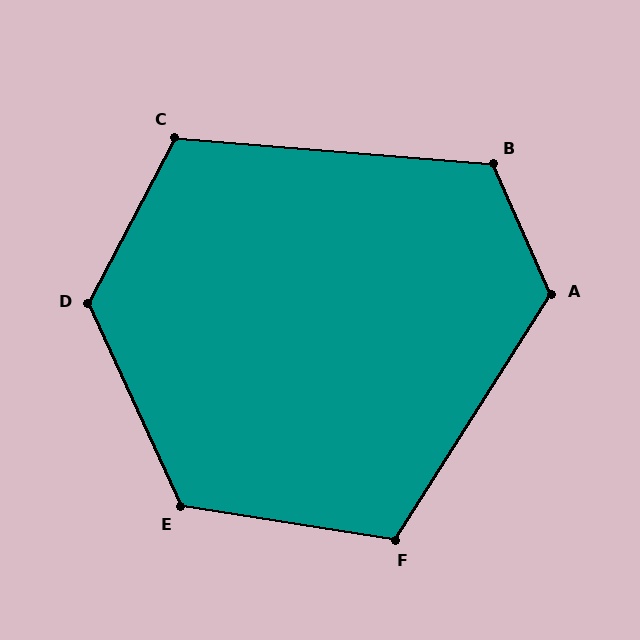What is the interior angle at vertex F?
Approximately 113 degrees (obtuse).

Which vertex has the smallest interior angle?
C, at approximately 113 degrees.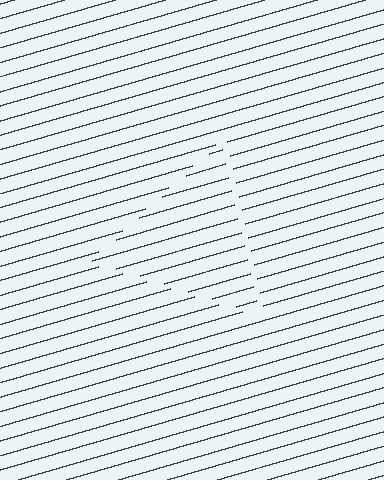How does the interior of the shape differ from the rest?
The interior of the shape contains the same grating, shifted by half a period — the contour is defined by the phase discontinuity where line-ends from the inner and outer gratings abut.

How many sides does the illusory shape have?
3 sides — the line-ends trace a triangle.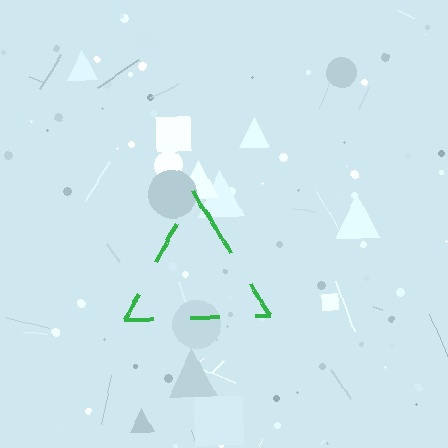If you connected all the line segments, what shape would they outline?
They would outline a triangle.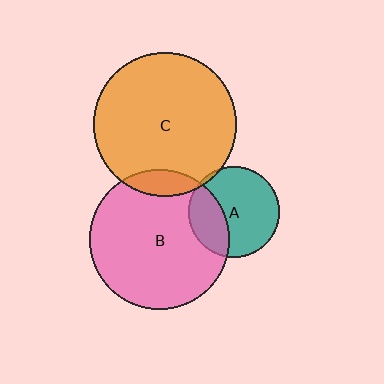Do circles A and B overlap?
Yes.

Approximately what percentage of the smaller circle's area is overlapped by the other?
Approximately 30%.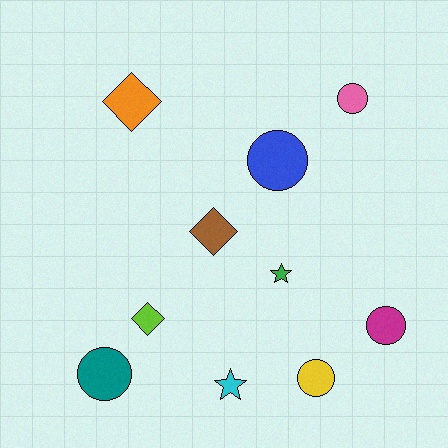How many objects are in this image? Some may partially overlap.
There are 10 objects.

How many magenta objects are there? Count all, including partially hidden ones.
There is 1 magenta object.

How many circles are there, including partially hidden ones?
There are 5 circles.